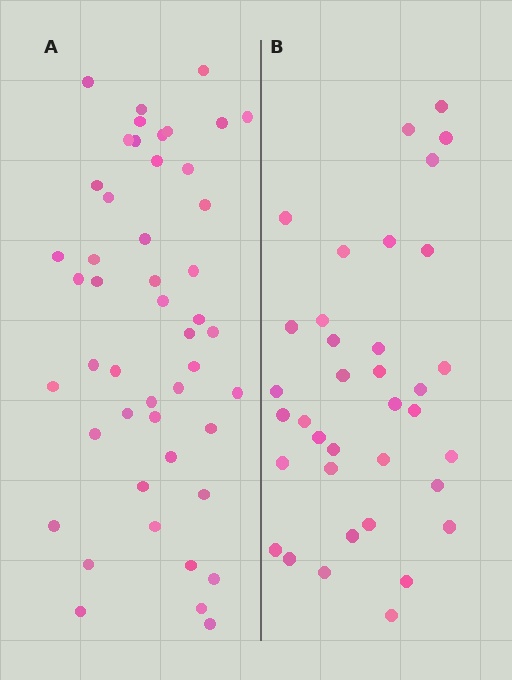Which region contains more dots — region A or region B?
Region A (the left region) has more dots.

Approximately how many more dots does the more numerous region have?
Region A has roughly 12 or so more dots than region B.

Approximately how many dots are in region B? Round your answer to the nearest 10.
About 40 dots. (The exact count is 36, which rounds to 40.)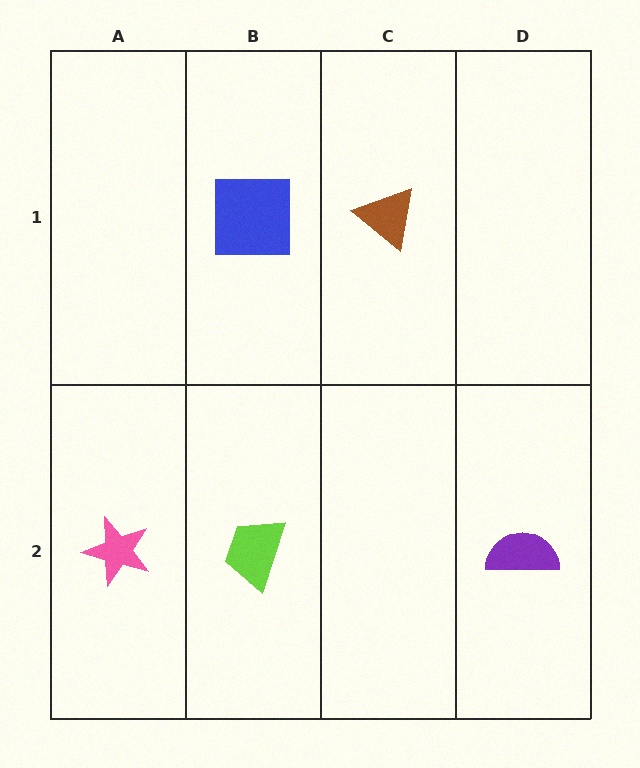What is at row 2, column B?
A lime trapezoid.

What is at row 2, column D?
A purple semicircle.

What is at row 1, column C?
A brown triangle.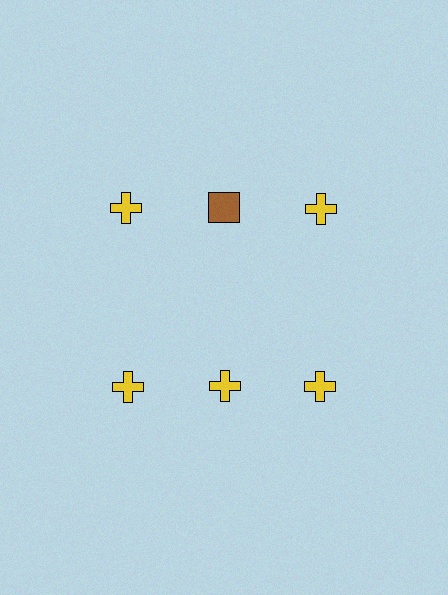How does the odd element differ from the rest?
It differs in both color (brown instead of yellow) and shape (square instead of cross).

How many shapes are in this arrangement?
There are 6 shapes arranged in a grid pattern.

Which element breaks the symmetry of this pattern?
The brown square in the top row, second from left column breaks the symmetry. All other shapes are yellow crosses.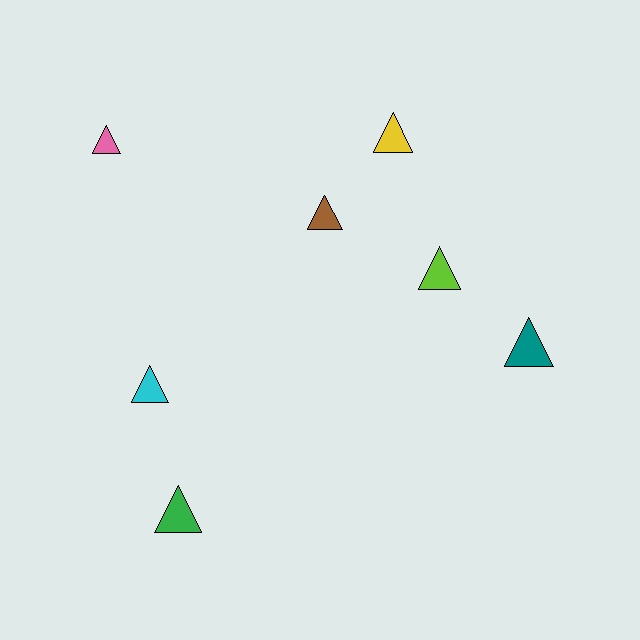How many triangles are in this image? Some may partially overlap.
There are 7 triangles.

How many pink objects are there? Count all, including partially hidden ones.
There is 1 pink object.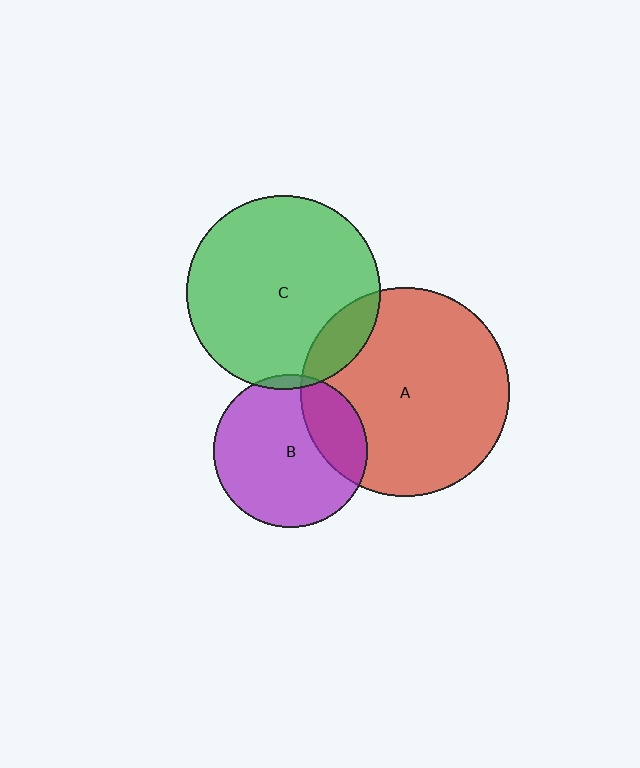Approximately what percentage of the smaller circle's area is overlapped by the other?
Approximately 5%.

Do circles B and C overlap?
Yes.